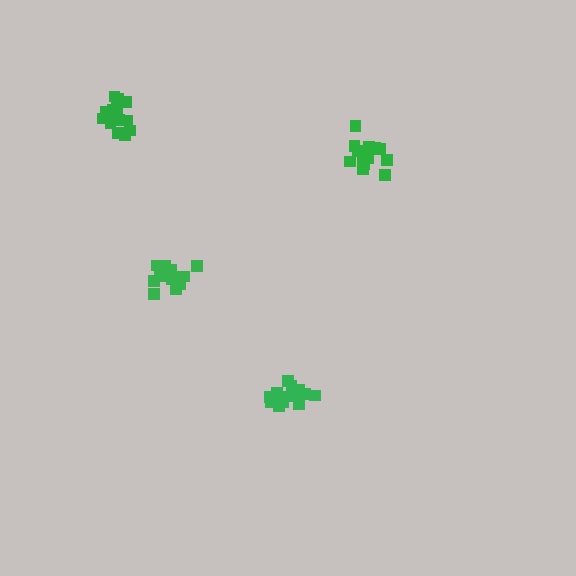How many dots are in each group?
Group 1: 18 dots, Group 2: 14 dots, Group 3: 16 dots, Group 4: 19 dots (67 total).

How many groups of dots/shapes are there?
There are 4 groups.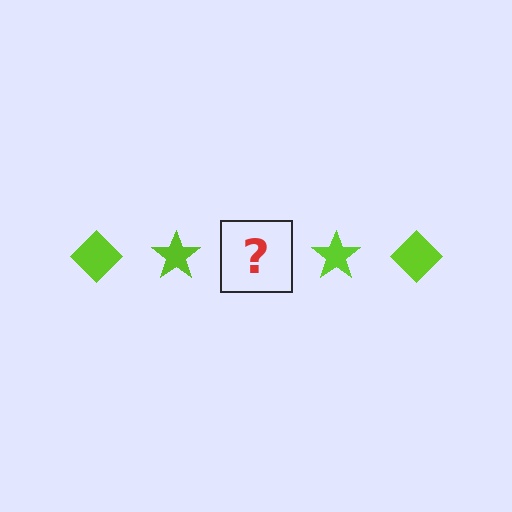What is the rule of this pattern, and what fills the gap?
The rule is that the pattern cycles through diamond, star shapes in lime. The gap should be filled with a lime diamond.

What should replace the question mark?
The question mark should be replaced with a lime diamond.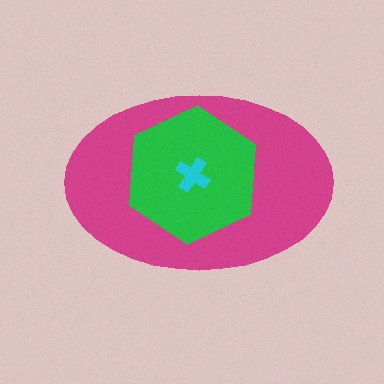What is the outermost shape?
The magenta ellipse.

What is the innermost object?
The cyan cross.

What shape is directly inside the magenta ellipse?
The green hexagon.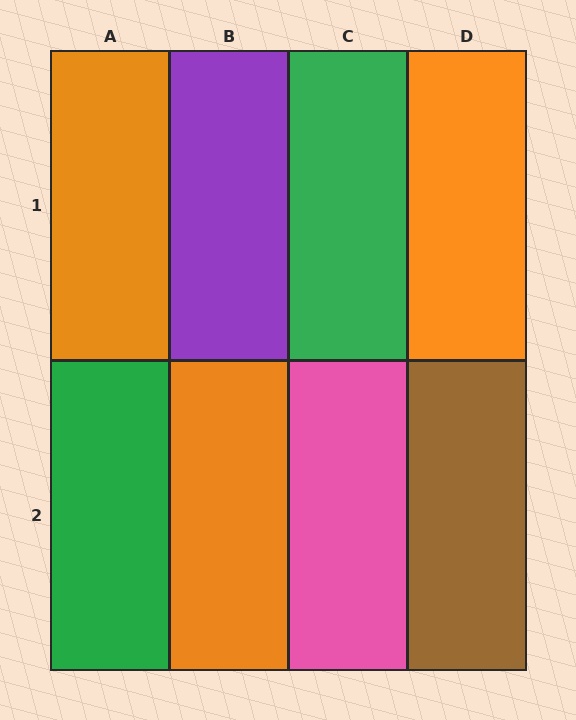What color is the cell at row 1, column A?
Orange.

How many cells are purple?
1 cell is purple.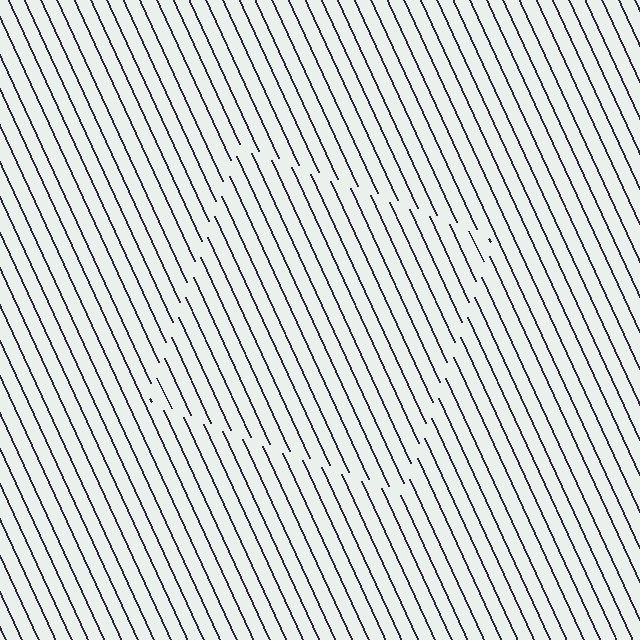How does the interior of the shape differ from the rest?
The interior of the shape contains the same grating, shifted by half a period — the contour is defined by the phase discontinuity where line-ends from the inner and outer gratings abut.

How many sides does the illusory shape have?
4 sides — the line-ends trace a square.